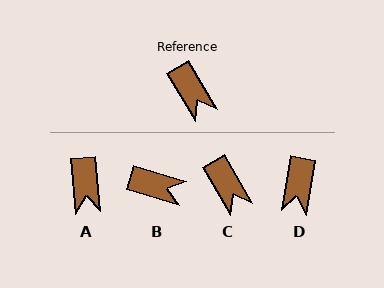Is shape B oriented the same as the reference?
No, it is off by about 43 degrees.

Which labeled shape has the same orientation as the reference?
C.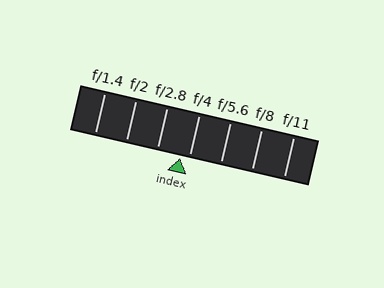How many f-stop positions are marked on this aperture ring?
There are 7 f-stop positions marked.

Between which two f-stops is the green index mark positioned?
The index mark is between f/2.8 and f/4.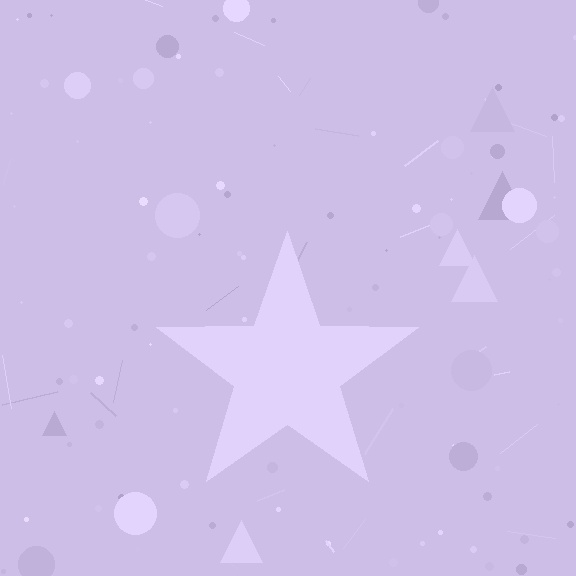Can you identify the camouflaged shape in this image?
The camouflaged shape is a star.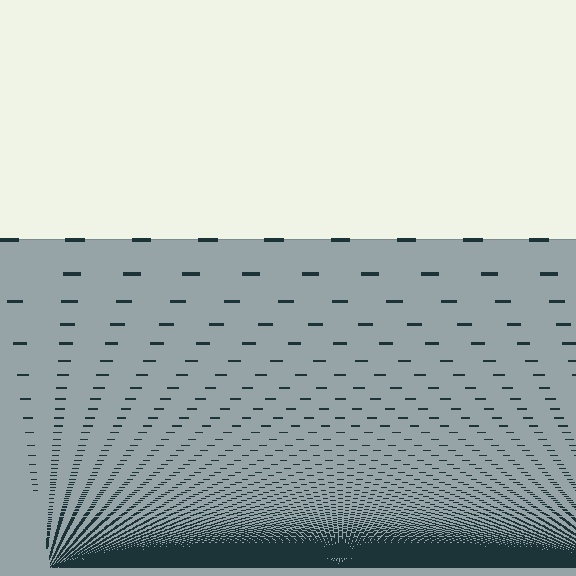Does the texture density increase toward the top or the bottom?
Density increases toward the bottom.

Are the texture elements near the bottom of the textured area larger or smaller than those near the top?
Smaller. The gradient is inverted — elements near the bottom are smaller and denser.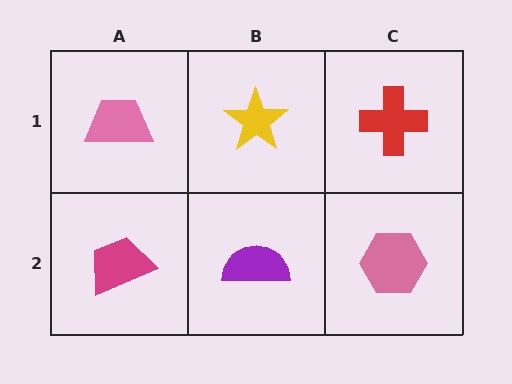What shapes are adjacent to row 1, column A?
A magenta trapezoid (row 2, column A), a yellow star (row 1, column B).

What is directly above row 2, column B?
A yellow star.